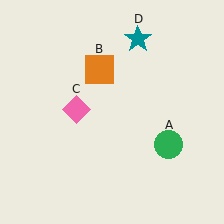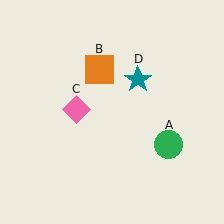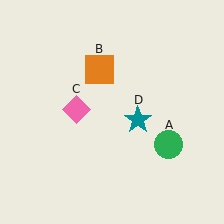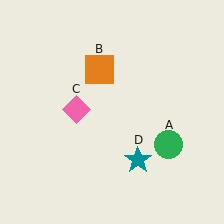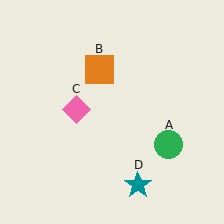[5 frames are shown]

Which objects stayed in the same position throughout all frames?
Green circle (object A) and orange square (object B) and pink diamond (object C) remained stationary.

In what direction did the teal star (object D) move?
The teal star (object D) moved down.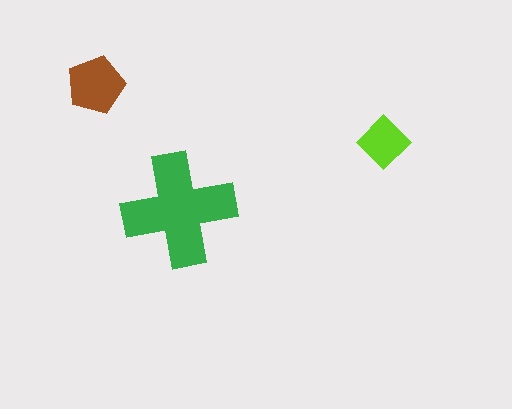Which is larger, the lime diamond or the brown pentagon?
The brown pentagon.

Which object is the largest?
The green cross.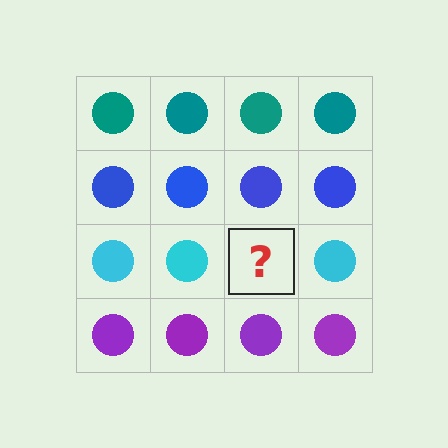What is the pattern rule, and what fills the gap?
The rule is that each row has a consistent color. The gap should be filled with a cyan circle.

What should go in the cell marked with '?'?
The missing cell should contain a cyan circle.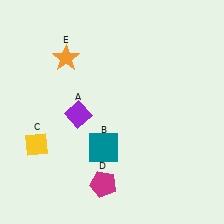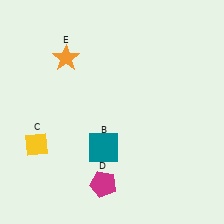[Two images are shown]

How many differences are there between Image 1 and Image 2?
There is 1 difference between the two images.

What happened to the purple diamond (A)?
The purple diamond (A) was removed in Image 2. It was in the bottom-left area of Image 1.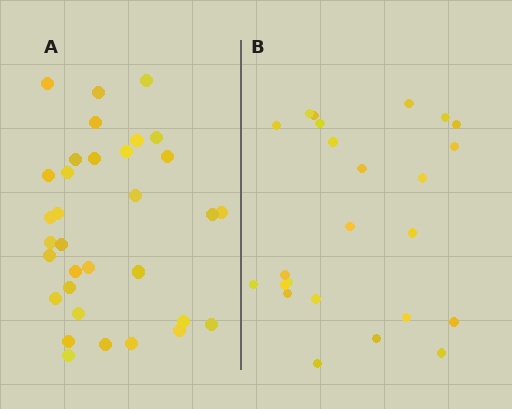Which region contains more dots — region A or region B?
Region A (the left region) has more dots.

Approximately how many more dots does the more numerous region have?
Region A has roughly 8 or so more dots than region B.